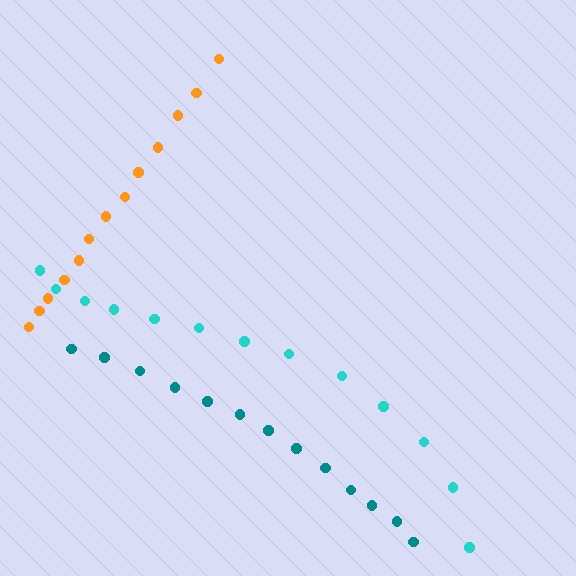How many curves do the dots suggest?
There are 3 distinct paths.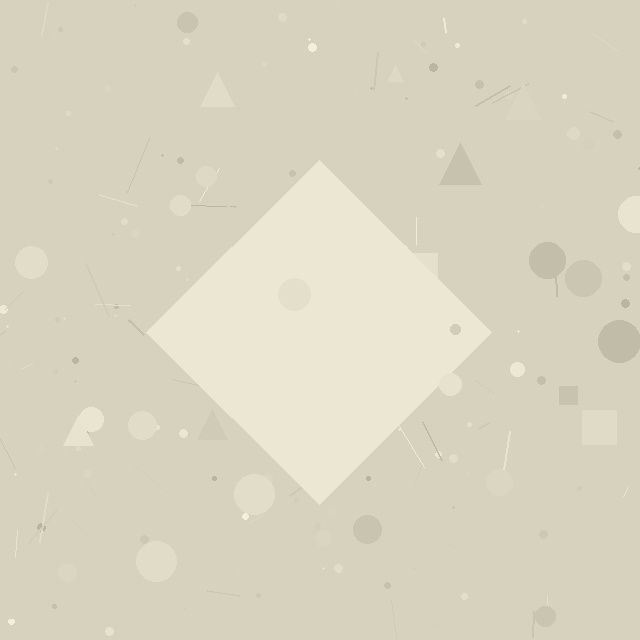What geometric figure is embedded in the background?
A diamond is embedded in the background.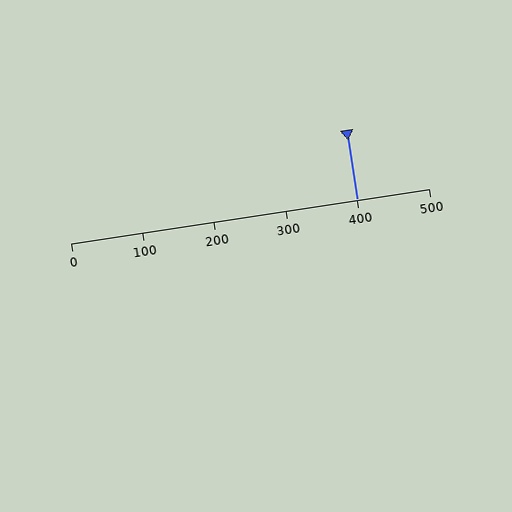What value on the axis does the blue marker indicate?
The marker indicates approximately 400.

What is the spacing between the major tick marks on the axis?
The major ticks are spaced 100 apart.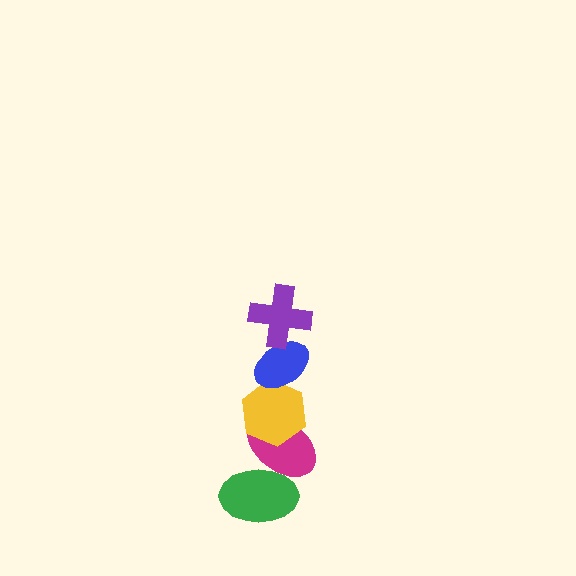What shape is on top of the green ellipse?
The magenta ellipse is on top of the green ellipse.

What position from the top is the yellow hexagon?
The yellow hexagon is 3rd from the top.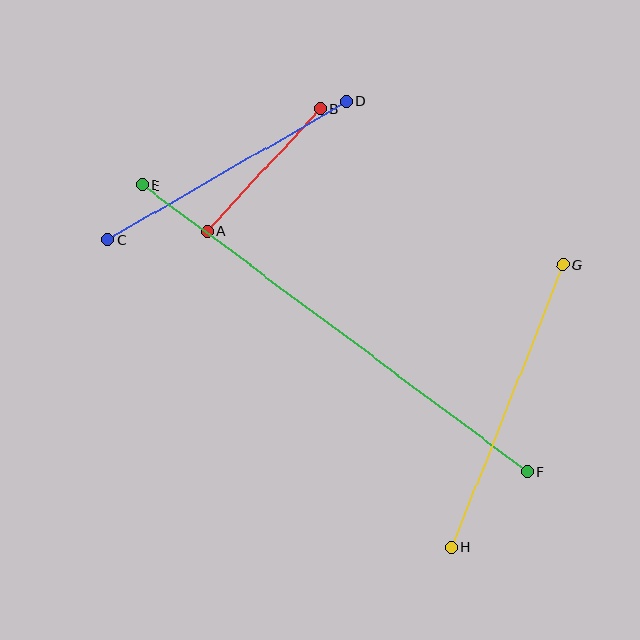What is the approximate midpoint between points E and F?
The midpoint is at approximately (335, 329) pixels.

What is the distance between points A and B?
The distance is approximately 167 pixels.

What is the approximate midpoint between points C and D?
The midpoint is at approximately (227, 170) pixels.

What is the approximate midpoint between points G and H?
The midpoint is at approximately (507, 406) pixels.